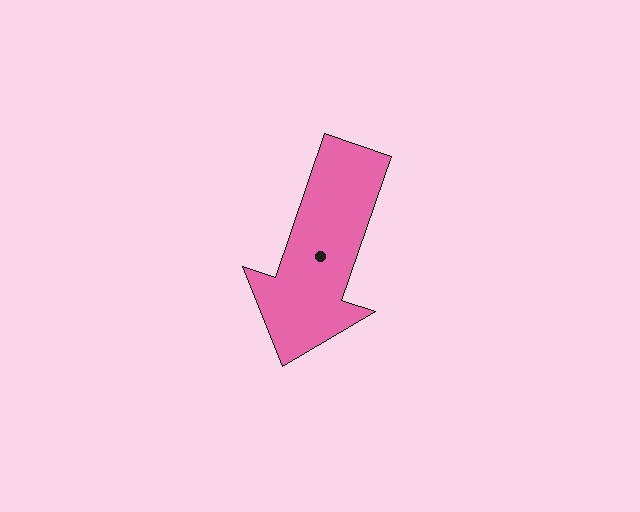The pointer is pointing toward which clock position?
Roughly 7 o'clock.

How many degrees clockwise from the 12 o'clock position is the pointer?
Approximately 199 degrees.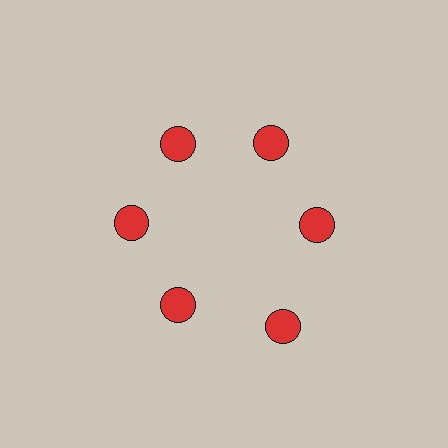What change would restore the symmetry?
The symmetry would be restored by moving it inward, back onto the ring so that all 6 circles sit at equal angles and equal distance from the center.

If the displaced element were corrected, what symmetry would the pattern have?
It would have 6-fold rotational symmetry — the pattern would map onto itself every 60 degrees.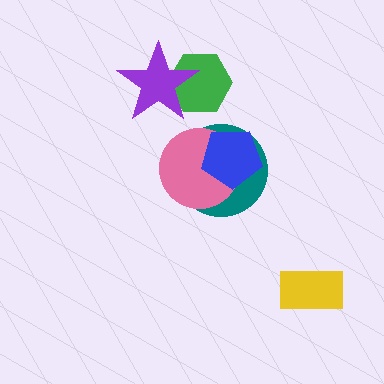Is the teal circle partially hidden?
Yes, it is partially covered by another shape.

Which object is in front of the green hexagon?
The purple star is in front of the green hexagon.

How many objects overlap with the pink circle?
2 objects overlap with the pink circle.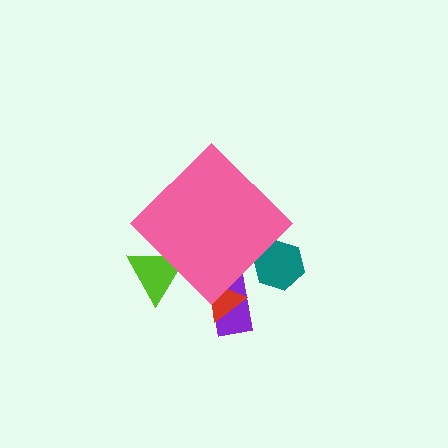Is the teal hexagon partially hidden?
Yes, the teal hexagon is partially hidden behind the pink diamond.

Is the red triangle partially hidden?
Yes, the red triangle is partially hidden behind the pink diamond.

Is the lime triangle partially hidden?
Yes, the lime triangle is partially hidden behind the pink diamond.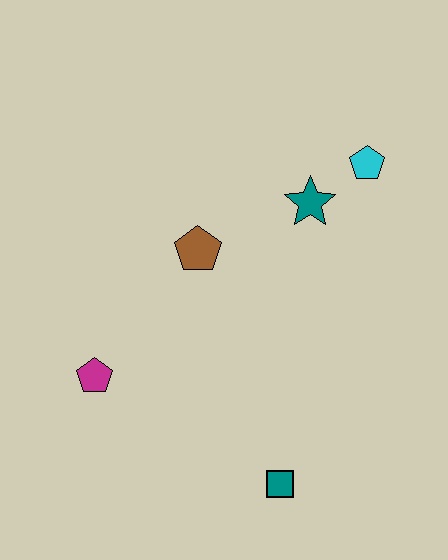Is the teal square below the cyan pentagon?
Yes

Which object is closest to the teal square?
The magenta pentagon is closest to the teal square.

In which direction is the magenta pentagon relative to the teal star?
The magenta pentagon is to the left of the teal star.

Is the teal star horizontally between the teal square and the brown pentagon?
No